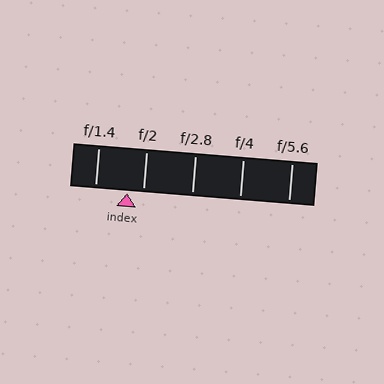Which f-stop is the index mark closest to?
The index mark is closest to f/2.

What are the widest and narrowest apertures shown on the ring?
The widest aperture shown is f/1.4 and the narrowest is f/5.6.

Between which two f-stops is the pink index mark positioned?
The index mark is between f/1.4 and f/2.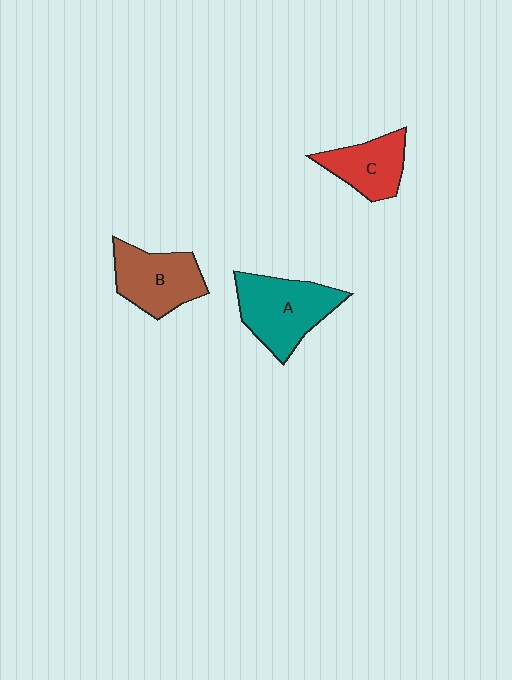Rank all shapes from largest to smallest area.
From largest to smallest: A (teal), B (brown), C (red).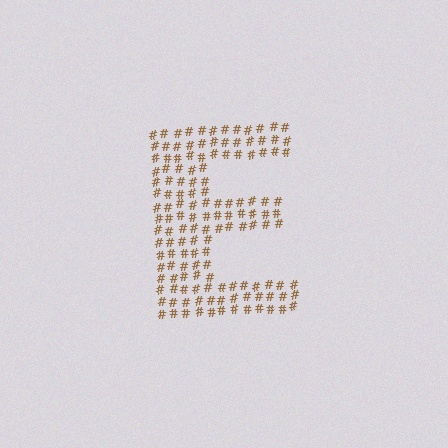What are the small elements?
The small elements are hash symbols.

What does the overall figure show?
The overall figure shows the letter E.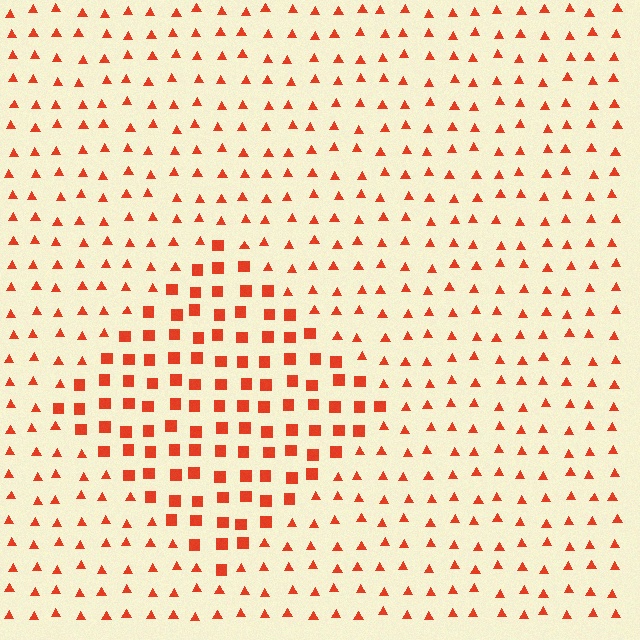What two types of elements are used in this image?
The image uses squares inside the diamond region and triangles outside it.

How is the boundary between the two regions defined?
The boundary is defined by a change in element shape: squares inside vs. triangles outside. All elements share the same color and spacing.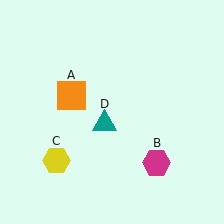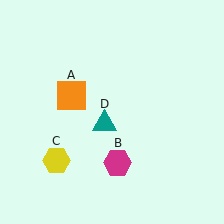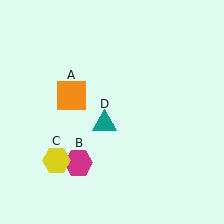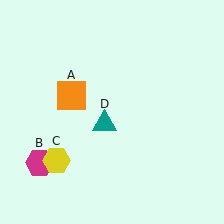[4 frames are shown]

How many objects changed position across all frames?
1 object changed position: magenta hexagon (object B).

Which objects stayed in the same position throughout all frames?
Orange square (object A) and yellow hexagon (object C) and teal triangle (object D) remained stationary.